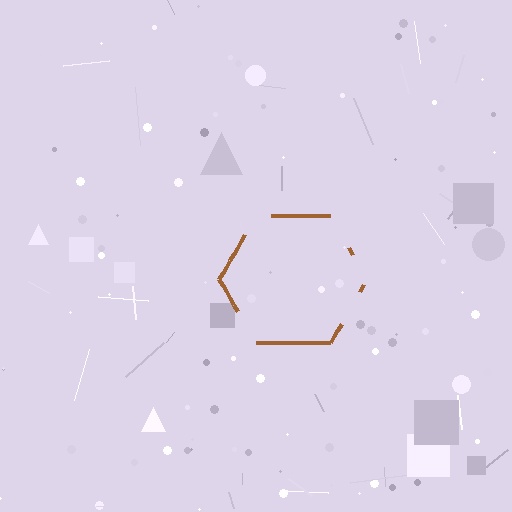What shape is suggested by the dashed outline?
The dashed outline suggests a hexagon.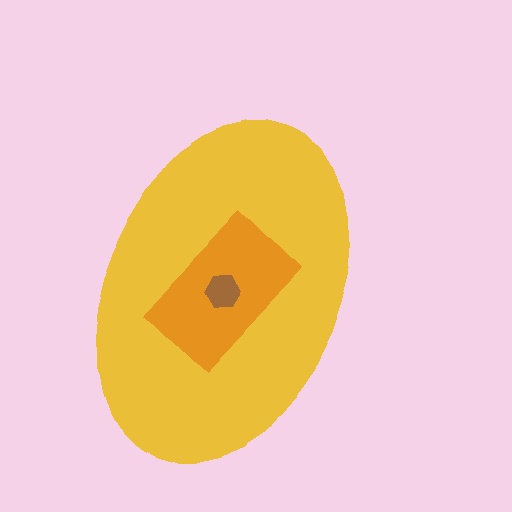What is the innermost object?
The brown hexagon.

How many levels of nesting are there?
3.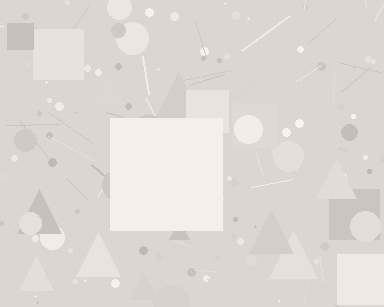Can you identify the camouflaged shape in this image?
The camouflaged shape is a square.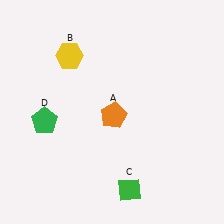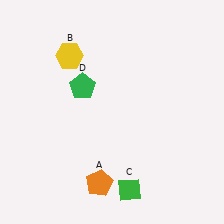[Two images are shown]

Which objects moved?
The objects that moved are: the orange pentagon (A), the green pentagon (D).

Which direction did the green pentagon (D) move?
The green pentagon (D) moved right.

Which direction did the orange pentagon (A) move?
The orange pentagon (A) moved down.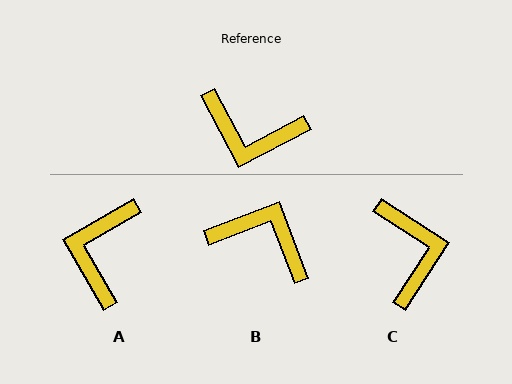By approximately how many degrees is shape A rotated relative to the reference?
Approximately 88 degrees clockwise.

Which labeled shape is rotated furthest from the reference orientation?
B, about 173 degrees away.